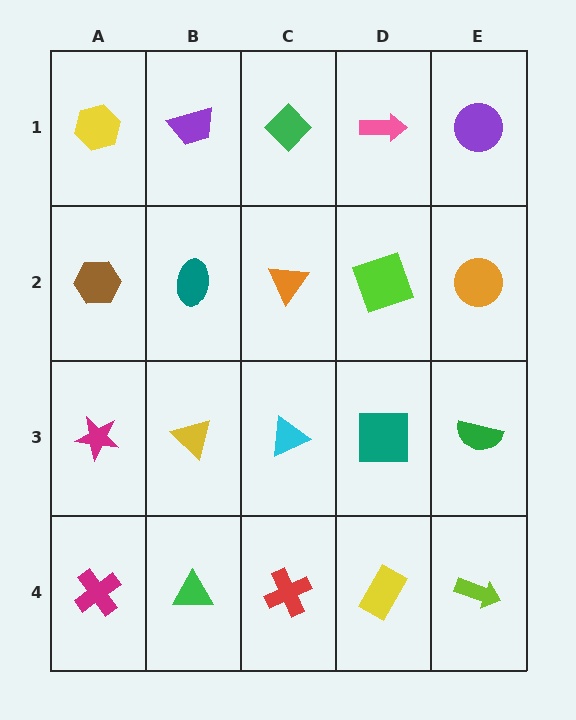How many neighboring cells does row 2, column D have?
4.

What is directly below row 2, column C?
A cyan triangle.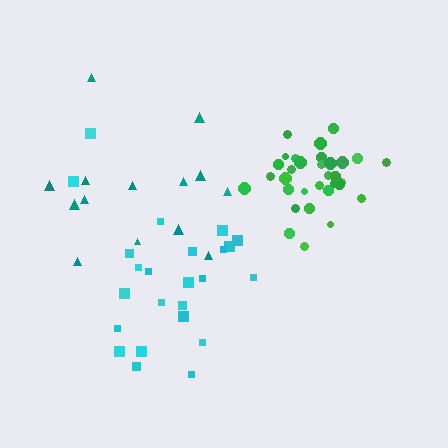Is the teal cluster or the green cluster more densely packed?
Green.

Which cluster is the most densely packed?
Green.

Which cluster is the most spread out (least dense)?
Teal.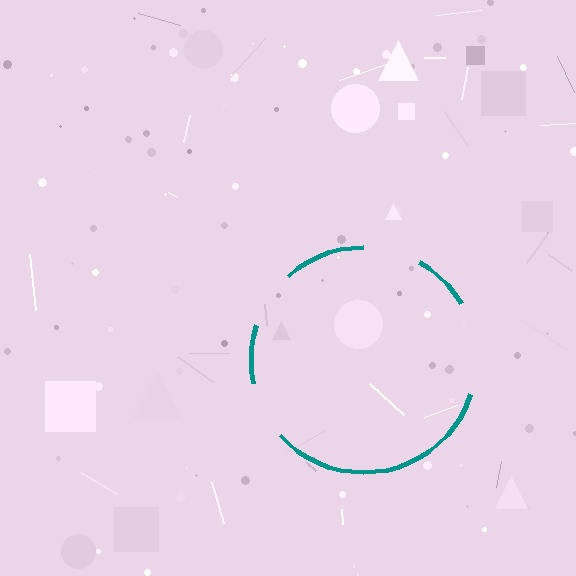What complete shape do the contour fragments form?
The contour fragments form a circle.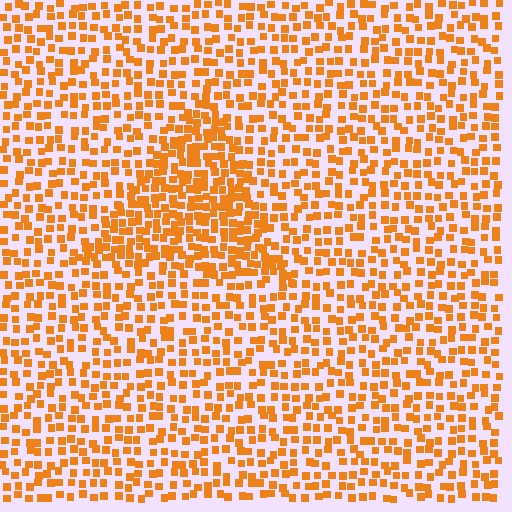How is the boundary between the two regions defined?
The boundary is defined by a change in element density (approximately 1.8x ratio). All elements are the same color, size, and shape.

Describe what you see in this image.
The image contains small orange elements arranged at two different densities. A triangle-shaped region is visible where the elements are more densely packed than the surrounding area.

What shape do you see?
I see a triangle.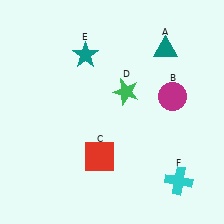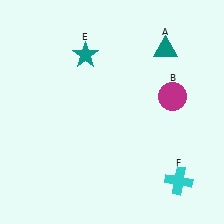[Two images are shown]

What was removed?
The green star (D), the red square (C) were removed in Image 2.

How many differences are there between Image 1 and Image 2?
There are 2 differences between the two images.